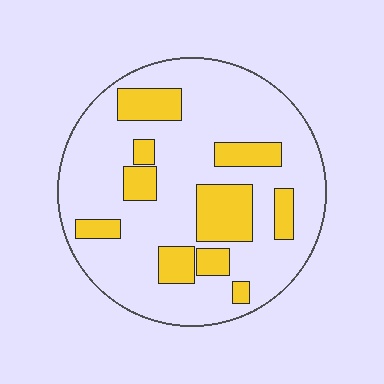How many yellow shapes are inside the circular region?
10.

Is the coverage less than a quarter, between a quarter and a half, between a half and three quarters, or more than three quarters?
Less than a quarter.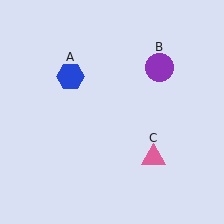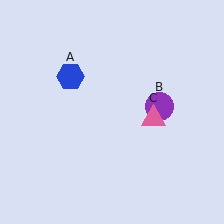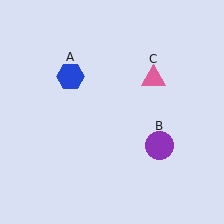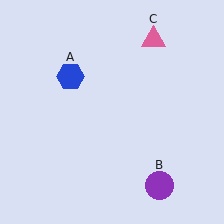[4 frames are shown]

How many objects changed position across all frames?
2 objects changed position: purple circle (object B), pink triangle (object C).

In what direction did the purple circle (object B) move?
The purple circle (object B) moved down.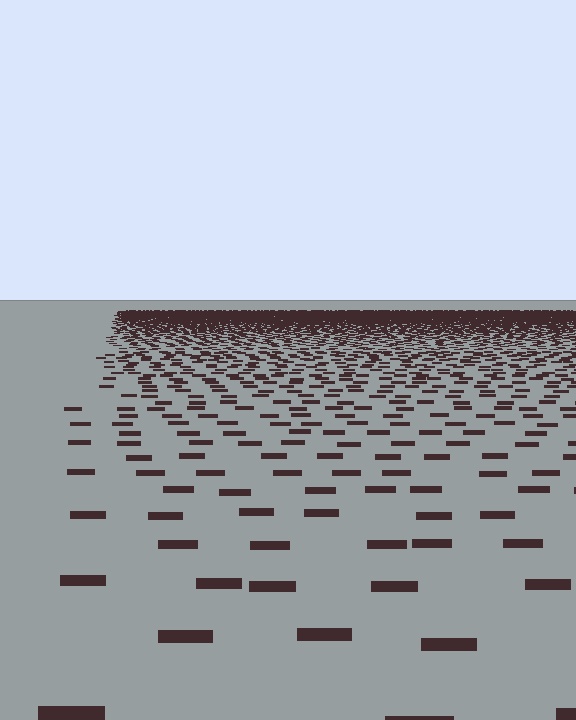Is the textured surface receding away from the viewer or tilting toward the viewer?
The surface is receding away from the viewer. Texture elements get smaller and denser toward the top.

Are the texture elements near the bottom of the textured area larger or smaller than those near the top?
Larger. Near the bottom, elements are closer to the viewer and appear at a bigger on-screen size.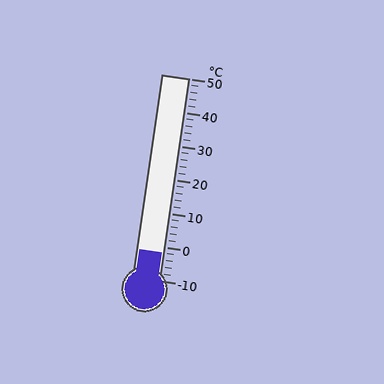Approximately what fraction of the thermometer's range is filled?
The thermometer is filled to approximately 15% of its range.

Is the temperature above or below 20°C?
The temperature is below 20°C.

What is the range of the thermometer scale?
The thermometer scale ranges from -10°C to 50°C.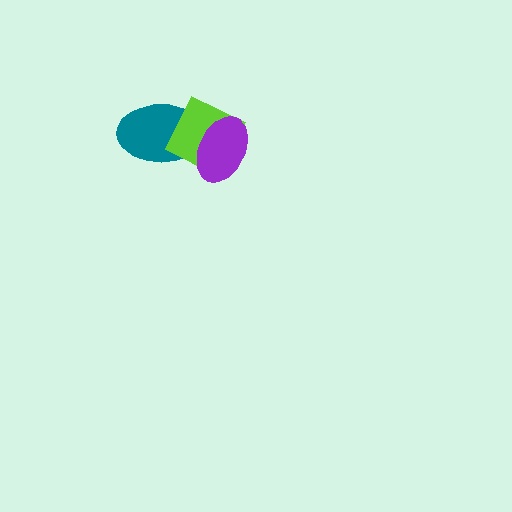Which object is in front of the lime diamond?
The purple ellipse is in front of the lime diamond.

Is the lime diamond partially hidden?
Yes, it is partially covered by another shape.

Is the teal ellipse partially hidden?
Yes, it is partially covered by another shape.